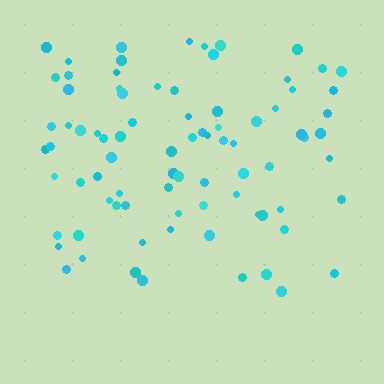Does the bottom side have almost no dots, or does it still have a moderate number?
Still a moderate number, just noticeably fewer than the top.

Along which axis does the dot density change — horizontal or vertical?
Vertical.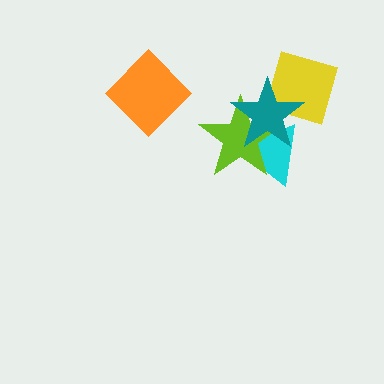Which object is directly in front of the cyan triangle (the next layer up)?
The lime star is directly in front of the cyan triangle.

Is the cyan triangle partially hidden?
Yes, it is partially covered by another shape.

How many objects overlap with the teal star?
3 objects overlap with the teal star.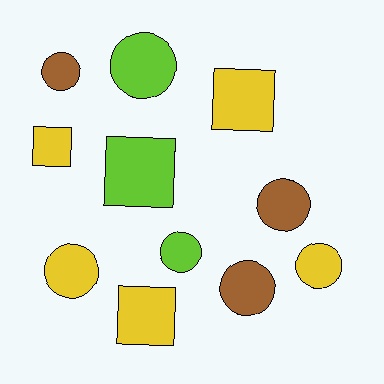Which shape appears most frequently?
Circle, with 7 objects.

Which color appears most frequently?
Yellow, with 5 objects.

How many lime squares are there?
There is 1 lime square.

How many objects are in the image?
There are 11 objects.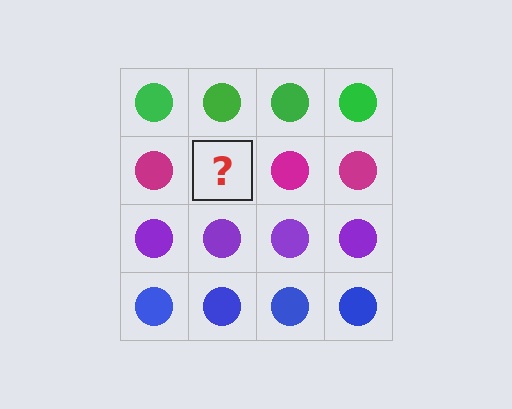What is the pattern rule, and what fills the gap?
The rule is that each row has a consistent color. The gap should be filled with a magenta circle.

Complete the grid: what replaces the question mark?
The question mark should be replaced with a magenta circle.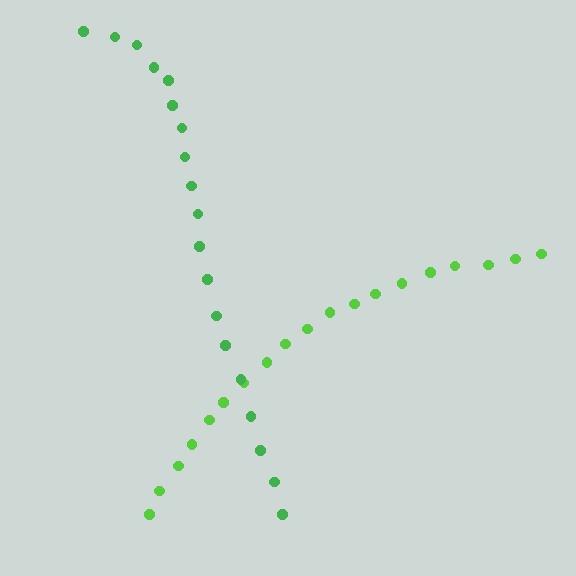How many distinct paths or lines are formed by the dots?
There are 2 distinct paths.